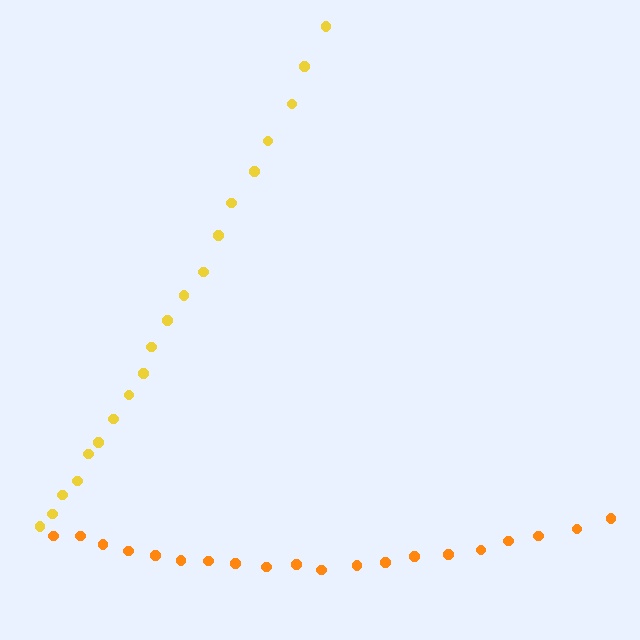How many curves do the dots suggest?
There are 2 distinct paths.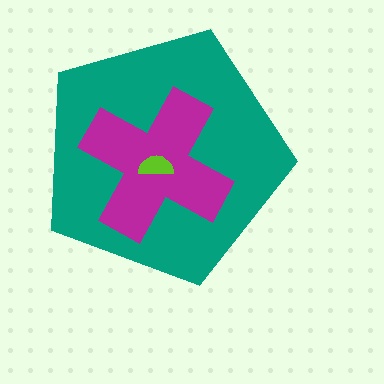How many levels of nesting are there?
3.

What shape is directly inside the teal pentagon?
The magenta cross.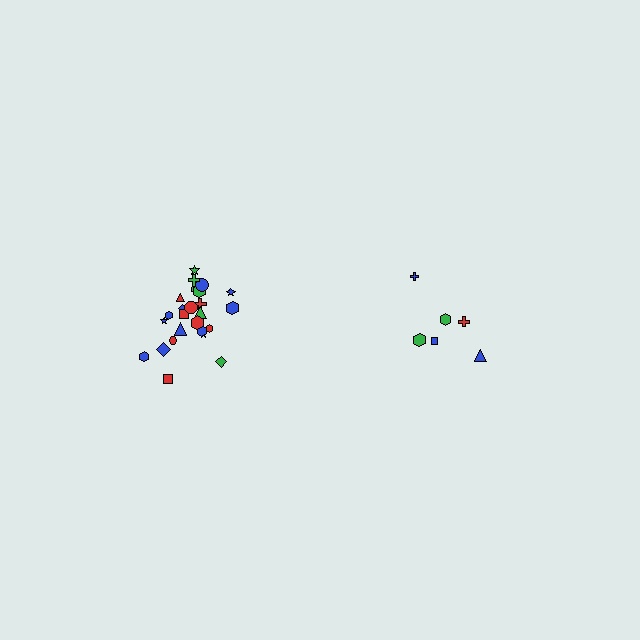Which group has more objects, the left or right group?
The left group.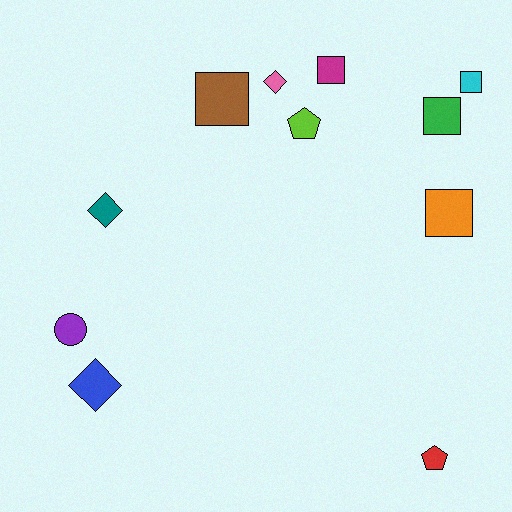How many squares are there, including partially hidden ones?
There are 5 squares.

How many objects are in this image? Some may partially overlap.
There are 11 objects.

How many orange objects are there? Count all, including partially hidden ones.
There is 1 orange object.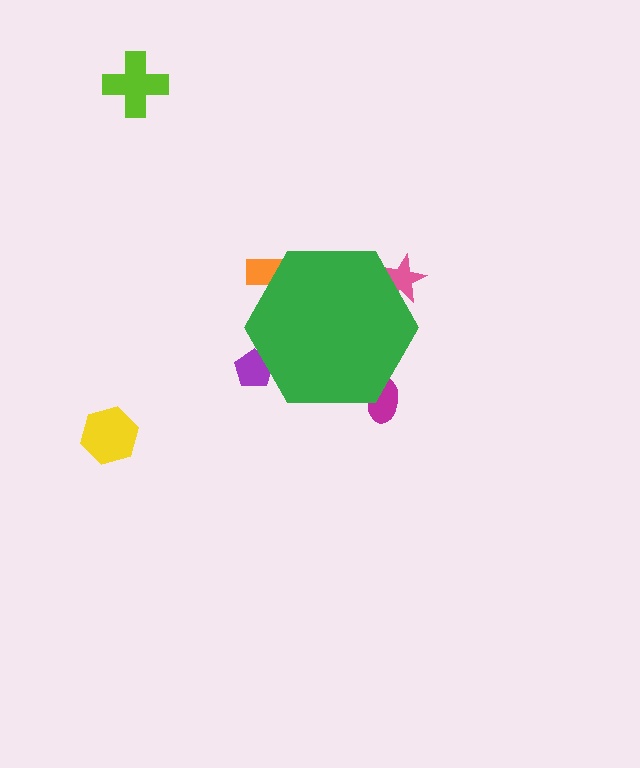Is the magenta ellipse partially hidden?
Yes, the magenta ellipse is partially hidden behind the green hexagon.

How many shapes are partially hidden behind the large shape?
4 shapes are partially hidden.